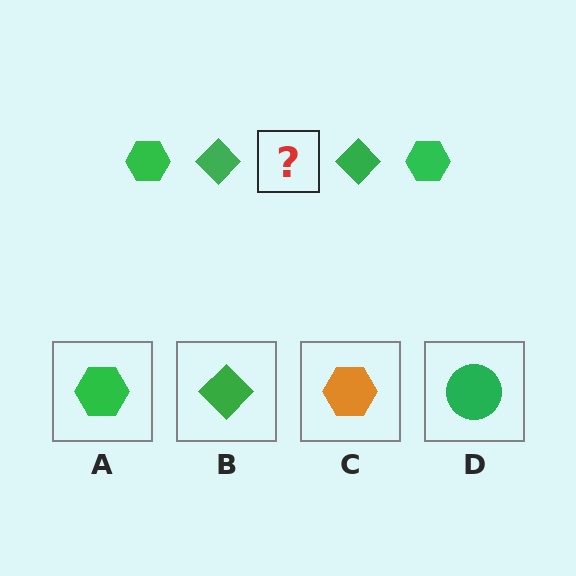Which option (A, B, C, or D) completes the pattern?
A.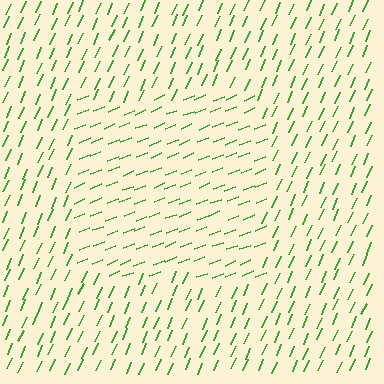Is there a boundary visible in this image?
Yes, there is a texture boundary formed by a change in line orientation.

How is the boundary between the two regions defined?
The boundary is defined purely by a change in line orientation (approximately 45 degrees difference). All lines are the same color and thickness.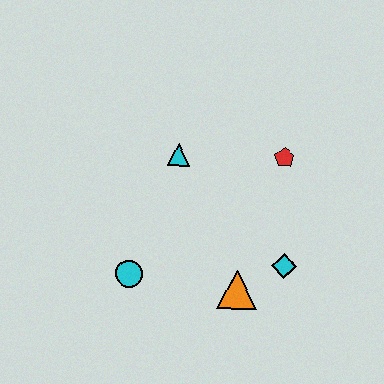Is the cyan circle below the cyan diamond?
Yes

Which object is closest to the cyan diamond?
The orange triangle is closest to the cyan diamond.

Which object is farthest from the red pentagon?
The cyan circle is farthest from the red pentagon.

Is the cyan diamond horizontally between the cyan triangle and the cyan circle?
No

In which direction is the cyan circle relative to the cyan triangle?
The cyan circle is below the cyan triangle.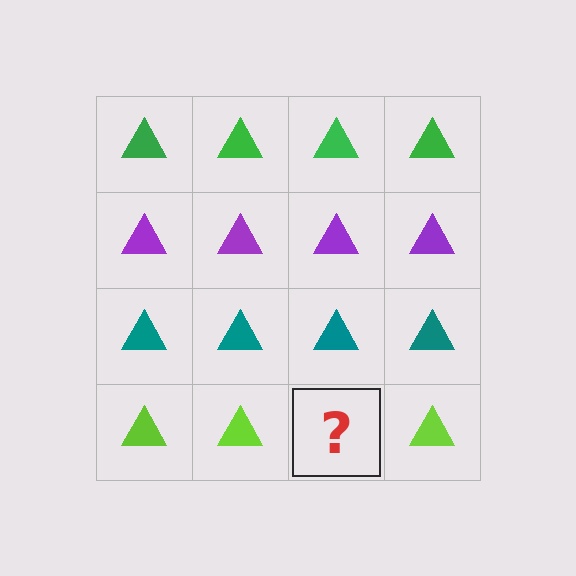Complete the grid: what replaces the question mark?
The question mark should be replaced with a lime triangle.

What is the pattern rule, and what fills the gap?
The rule is that each row has a consistent color. The gap should be filled with a lime triangle.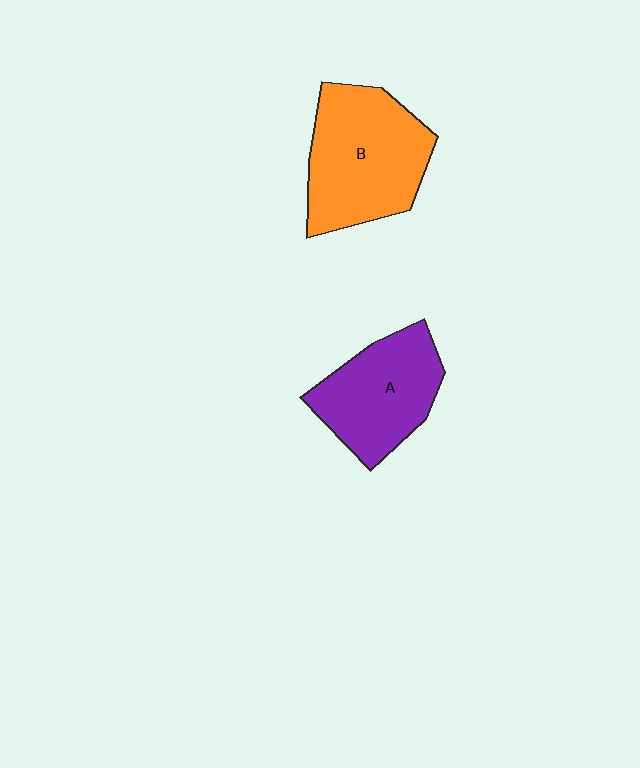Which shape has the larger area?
Shape B (orange).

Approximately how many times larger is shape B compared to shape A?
Approximately 1.3 times.